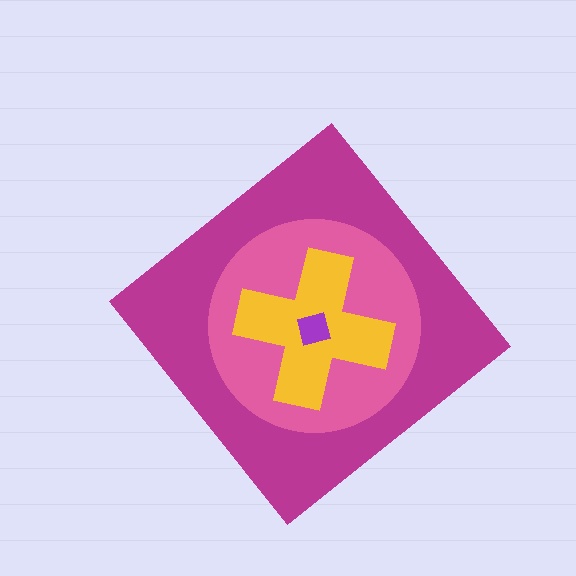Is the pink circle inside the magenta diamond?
Yes.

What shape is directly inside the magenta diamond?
The pink circle.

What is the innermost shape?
The purple square.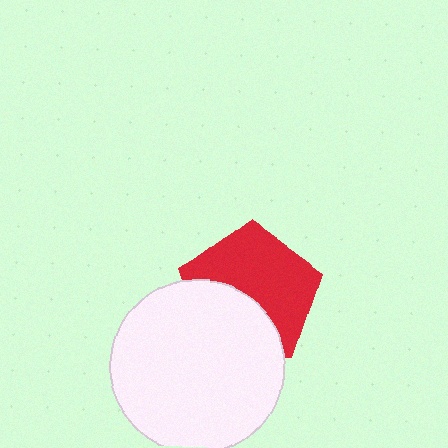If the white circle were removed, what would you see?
You would see the complete red pentagon.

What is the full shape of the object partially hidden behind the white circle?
The partially hidden object is a red pentagon.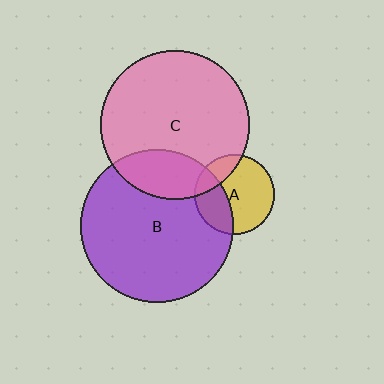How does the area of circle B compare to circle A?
Approximately 3.6 times.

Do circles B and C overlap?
Yes.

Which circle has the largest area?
Circle B (purple).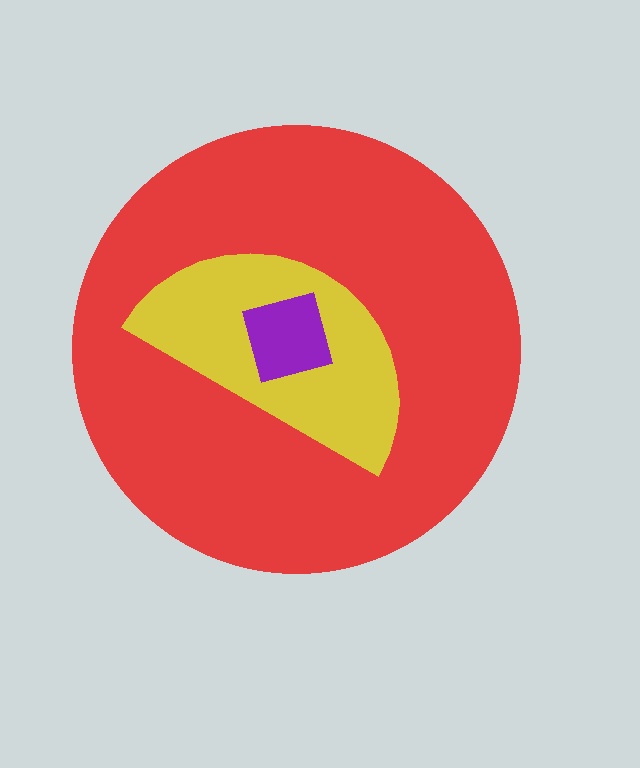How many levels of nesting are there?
3.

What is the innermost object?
The purple square.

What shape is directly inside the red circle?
The yellow semicircle.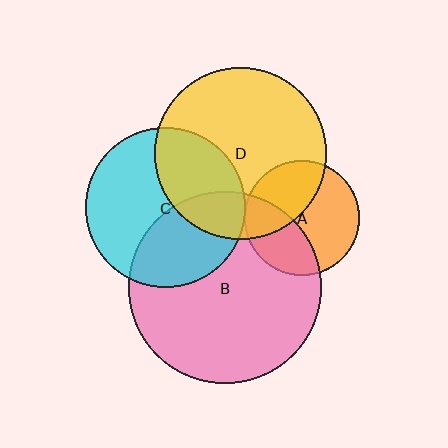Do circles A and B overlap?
Yes.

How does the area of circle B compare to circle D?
Approximately 1.3 times.